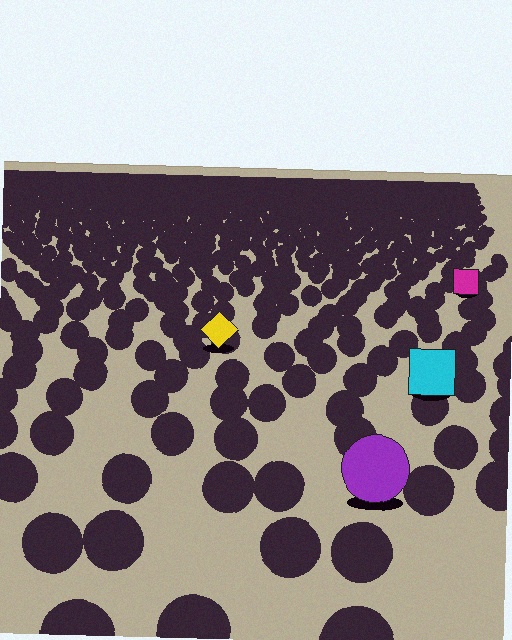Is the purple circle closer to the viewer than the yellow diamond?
Yes. The purple circle is closer — you can tell from the texture gradient: the ground texture is coarser near it.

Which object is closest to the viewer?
The purple circle is closest. The texture marks near it are larger and more spread out.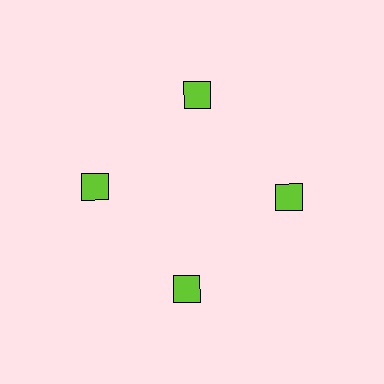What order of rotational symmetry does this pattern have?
This pattern has 4-fold rotational symmetry.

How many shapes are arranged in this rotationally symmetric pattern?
There are 4 shapes, arranged in 4 groups of 1.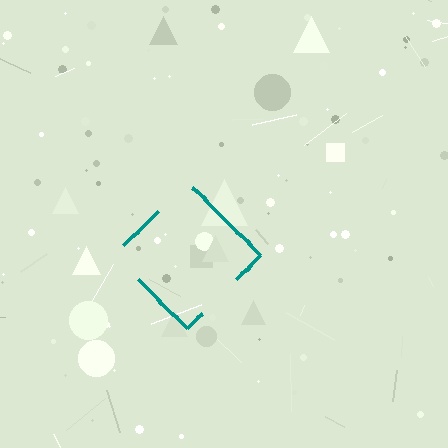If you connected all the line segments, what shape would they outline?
They would outline a diamond.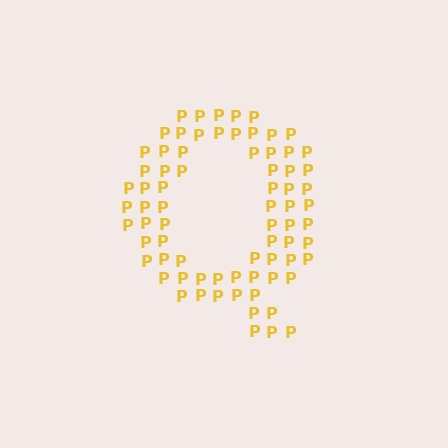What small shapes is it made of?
It is made of small letter P's.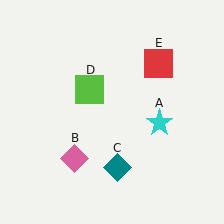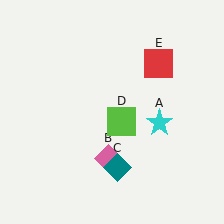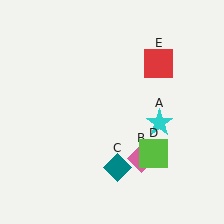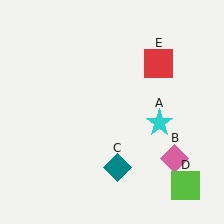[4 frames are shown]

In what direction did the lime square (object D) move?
The lime square (object D) moved down and to the right.